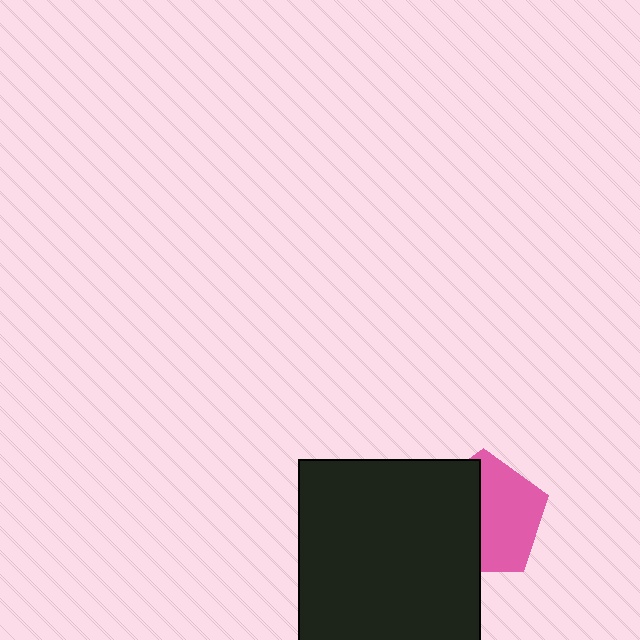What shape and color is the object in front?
The object in front is a black square.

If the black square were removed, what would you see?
You would see the complete pink pentagon.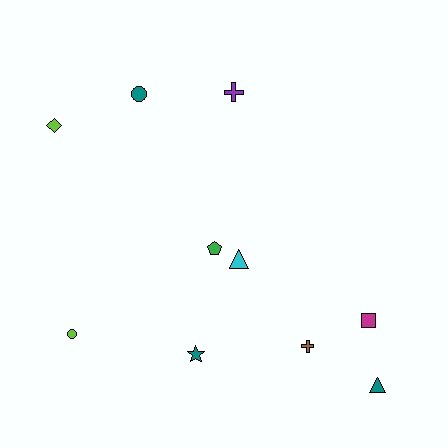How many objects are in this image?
There are 10 objects.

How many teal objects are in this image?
There are 3 teal objects.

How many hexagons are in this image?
There are no hexagons.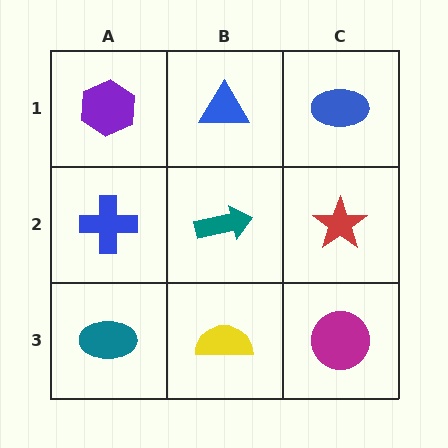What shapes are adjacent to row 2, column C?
A blue ellipse (row 1, column C), a magenta circle (row 3, column C), a teal arrow (row 2, column B).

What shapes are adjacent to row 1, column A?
A blue cross (row 2, column A), a blue triangle (row 1, column B).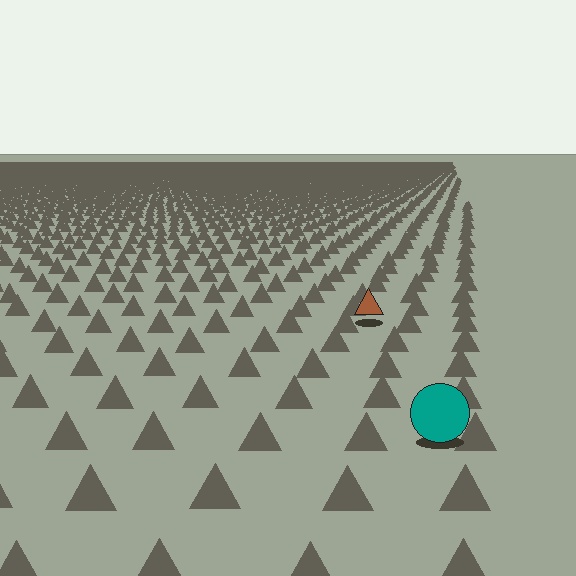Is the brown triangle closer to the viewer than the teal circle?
No. The teal circle is closer — you can tell from the texture gradient: the ground texture is coarser near it.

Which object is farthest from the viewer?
The brown triangle is farthest from the viewer. It appears smaller and the ground texture around it is denser.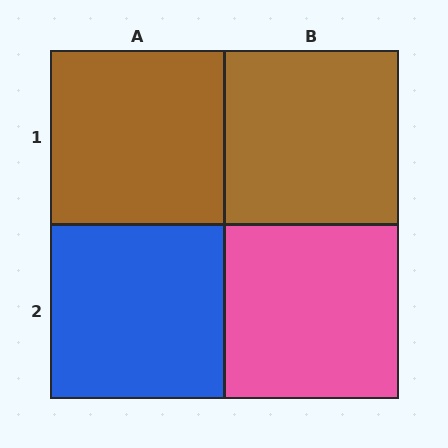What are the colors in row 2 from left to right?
Blue, pink.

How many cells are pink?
1 cell is pink.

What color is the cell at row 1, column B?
Brown.